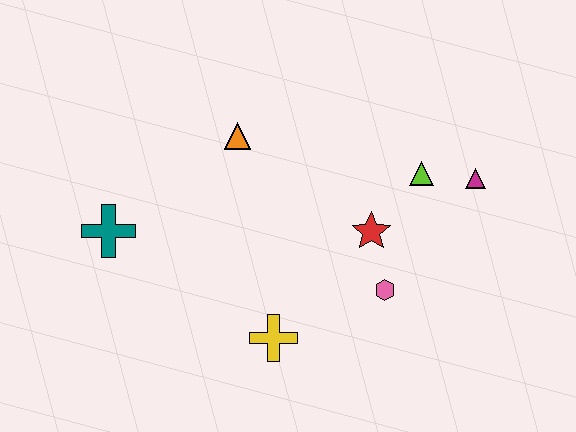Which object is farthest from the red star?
The teal cross is farthest from the red star.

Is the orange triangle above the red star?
Yes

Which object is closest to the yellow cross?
The pink hexagon is closest to the yellow cross.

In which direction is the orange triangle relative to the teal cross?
The orange triangle is to the right of the teal cross.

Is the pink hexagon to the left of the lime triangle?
Yes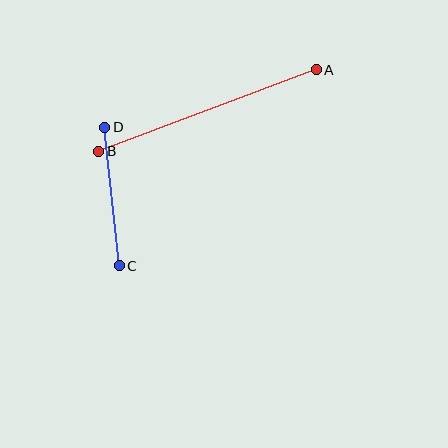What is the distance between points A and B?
The distance is approximately 232 pixels.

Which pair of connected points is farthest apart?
Points A and B are farthest apart.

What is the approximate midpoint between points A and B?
The midpoint is at approximately (208, 110) pixels.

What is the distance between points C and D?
The distance is approximately 139 pixels.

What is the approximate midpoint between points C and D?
The midpoint is at approximately (112, 197) pixels.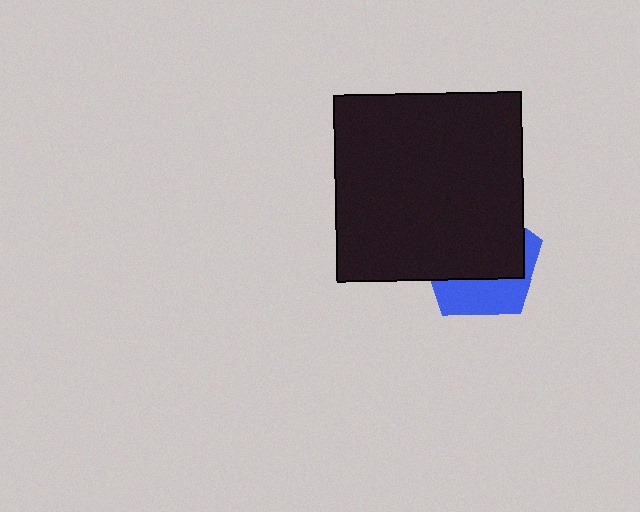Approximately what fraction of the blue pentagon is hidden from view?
Roughly 65% of the blue pentagon is hidden behind the black square.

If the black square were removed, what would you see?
You would see the complete blue pentagon.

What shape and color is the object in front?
The object in front is a black square.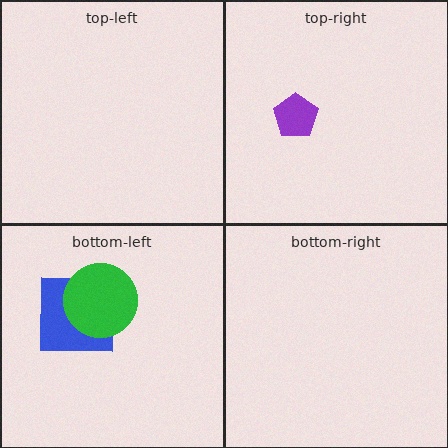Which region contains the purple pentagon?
The top-right region.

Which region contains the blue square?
The bottom-left region.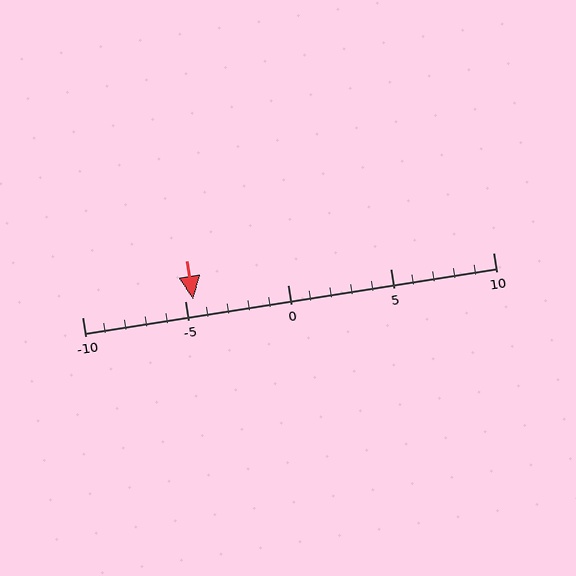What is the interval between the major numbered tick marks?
The major tick marks are spaced 5 units apart.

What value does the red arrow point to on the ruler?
The red arrow points to approximately -5.